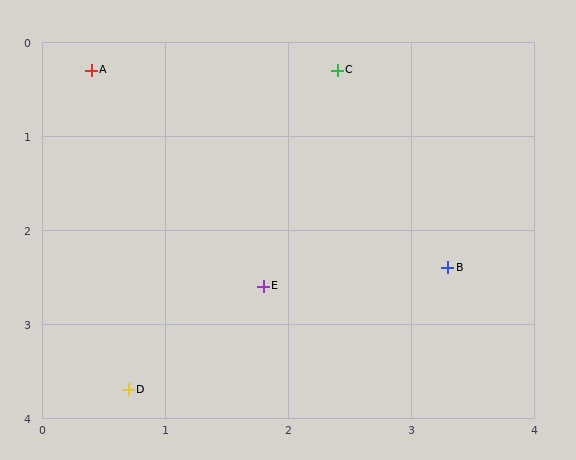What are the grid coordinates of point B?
Point B is at approximately (3.3, 2.4).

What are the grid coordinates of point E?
Point E is at approximately (1.8, 2.6).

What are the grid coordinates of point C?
Point C is at approximately (2.4, 0.3).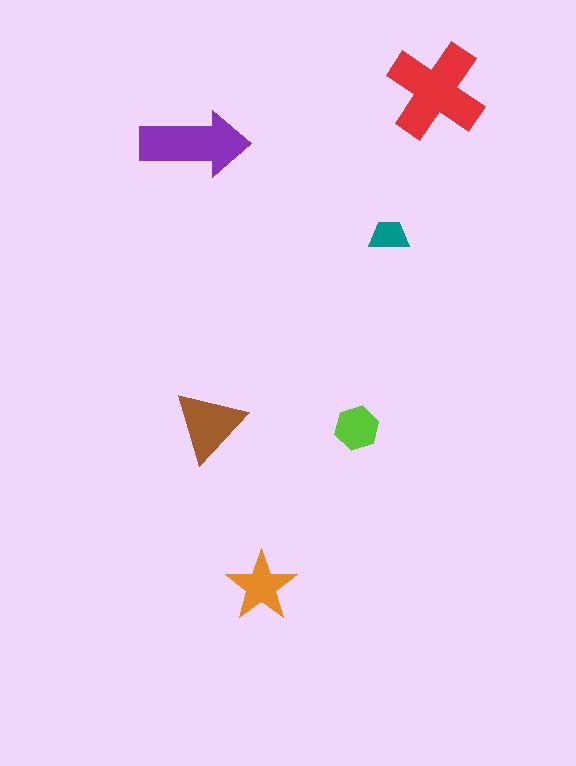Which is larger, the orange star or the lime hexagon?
The orange star.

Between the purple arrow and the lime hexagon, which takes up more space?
The purple arrow.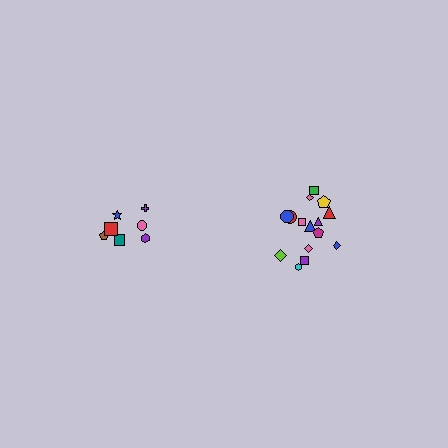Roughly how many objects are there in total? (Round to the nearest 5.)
Roughly 20 objects in total.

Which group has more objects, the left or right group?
The right group.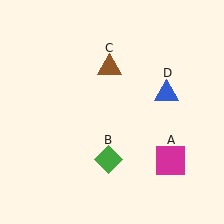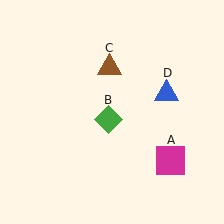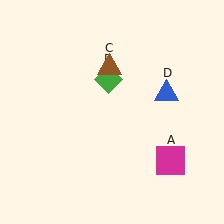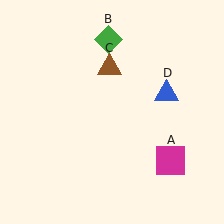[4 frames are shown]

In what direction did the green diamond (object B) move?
The green diamond (object B) moved up.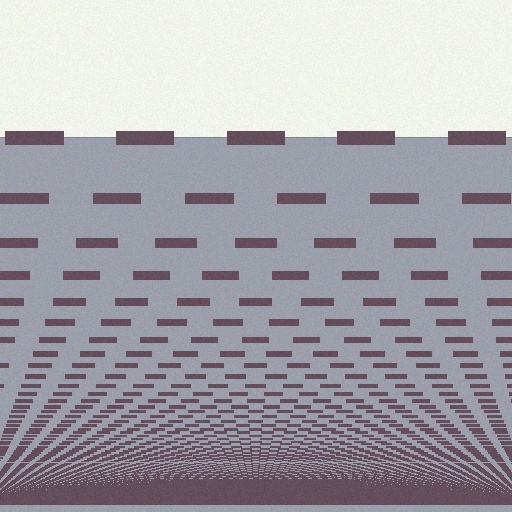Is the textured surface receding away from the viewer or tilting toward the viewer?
The surface appears to tilt toward the viewer. Texture elements get larger and sparser toward the top.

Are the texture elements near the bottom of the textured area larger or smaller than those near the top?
Smaller. The gradient is inverted — elements near the bottom are smaller and denser.